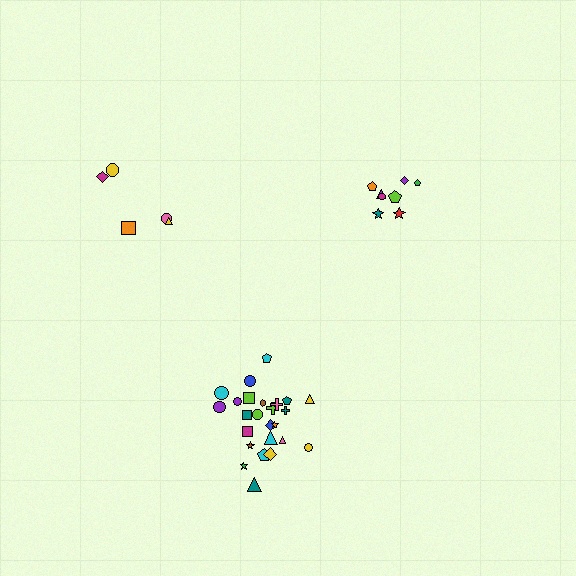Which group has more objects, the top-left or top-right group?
The top-right group.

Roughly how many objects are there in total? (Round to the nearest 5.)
Roughly 40 objects in total.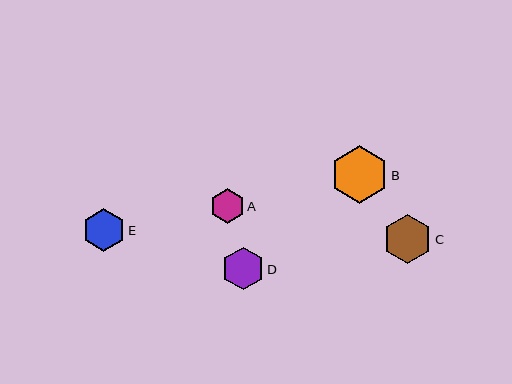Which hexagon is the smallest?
Hexagon A is the smallest with a size of approximately 34 pixels.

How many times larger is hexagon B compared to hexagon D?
Hexagon B is approximately 1.4 times the size of hexagon D.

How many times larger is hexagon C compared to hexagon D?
Hexagon C is approximately 1.1 times the size of hexagon D.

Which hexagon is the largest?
Hexagon B is the largest with a size of approximately 58 pixels.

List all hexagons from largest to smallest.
From largest to smallest: B, C, E, D, A.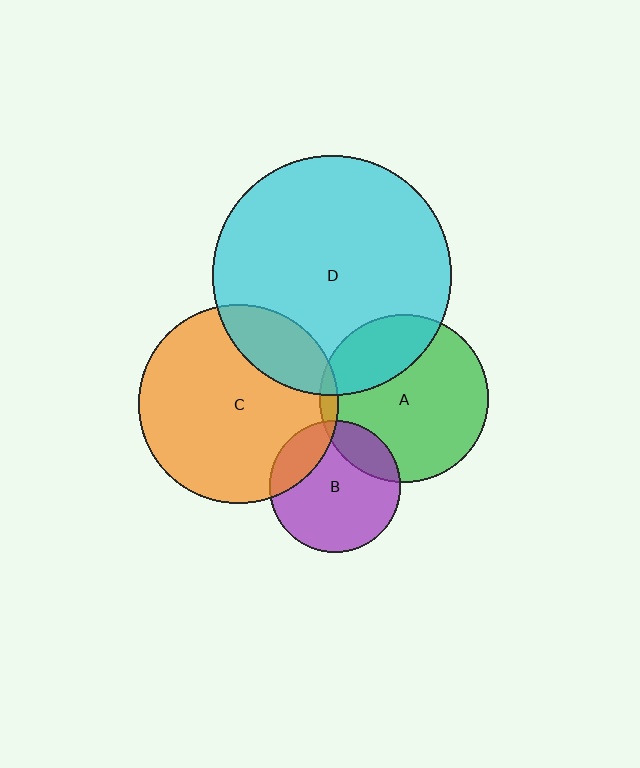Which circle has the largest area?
Circle D (cyan).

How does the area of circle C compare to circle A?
Approximately 1.4 times.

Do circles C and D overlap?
Yes.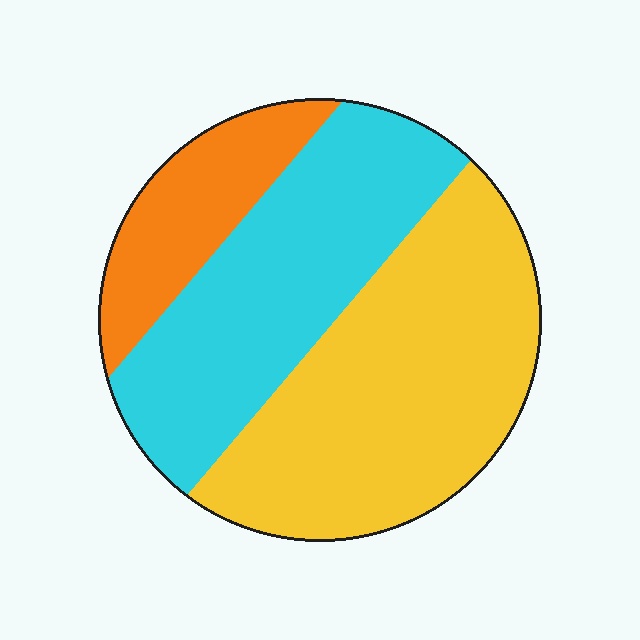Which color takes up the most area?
Yellow, at roughly 45%.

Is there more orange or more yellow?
Yellow.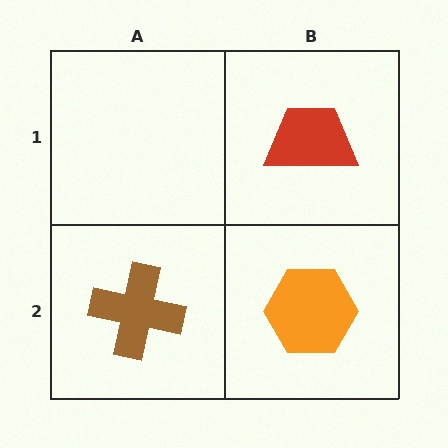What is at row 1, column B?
A red trapezoid.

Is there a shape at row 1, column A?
No, that cell is empty.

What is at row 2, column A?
A brown cross.